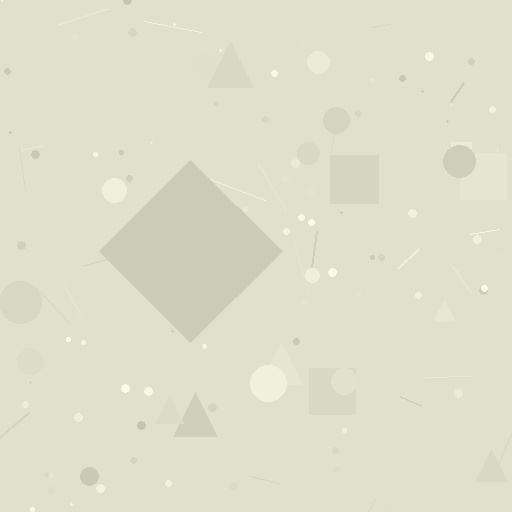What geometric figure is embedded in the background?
A diamond is embedded in the background.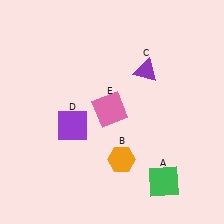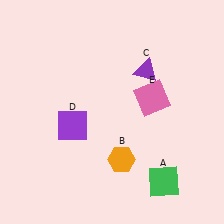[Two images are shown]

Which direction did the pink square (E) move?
The pink square (E) moved right.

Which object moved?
The pink square (E) moved right.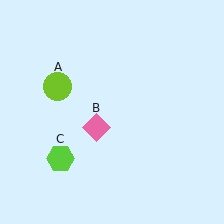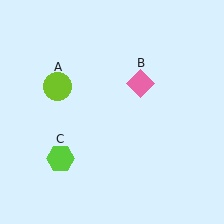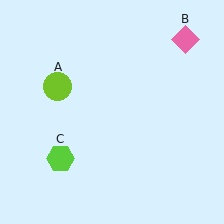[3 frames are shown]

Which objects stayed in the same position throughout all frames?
Lime circle (object A) and lime hexagon (object C) remained stationary.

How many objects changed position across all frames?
1 object changed position: pink diamond (object B).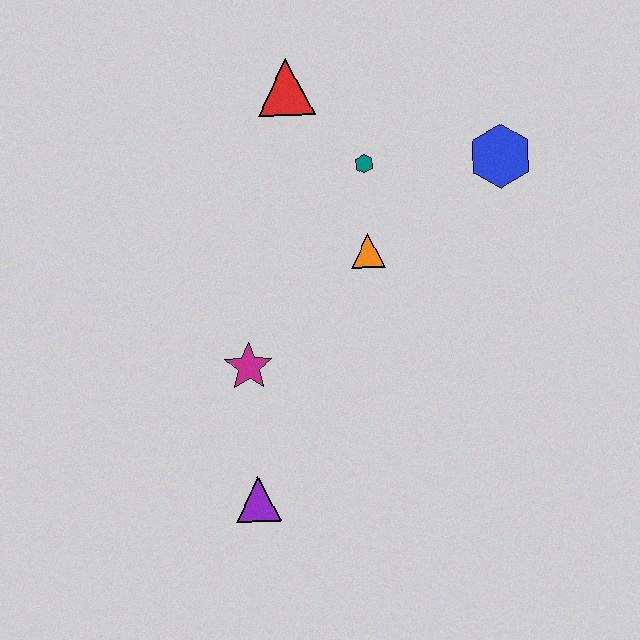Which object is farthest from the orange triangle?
The purple triangle is farthest from the orange triangle.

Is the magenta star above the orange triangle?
No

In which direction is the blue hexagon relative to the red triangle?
The blue hexagon is to the right of the red triangle.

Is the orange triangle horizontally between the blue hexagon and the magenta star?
Yes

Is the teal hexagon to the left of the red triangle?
No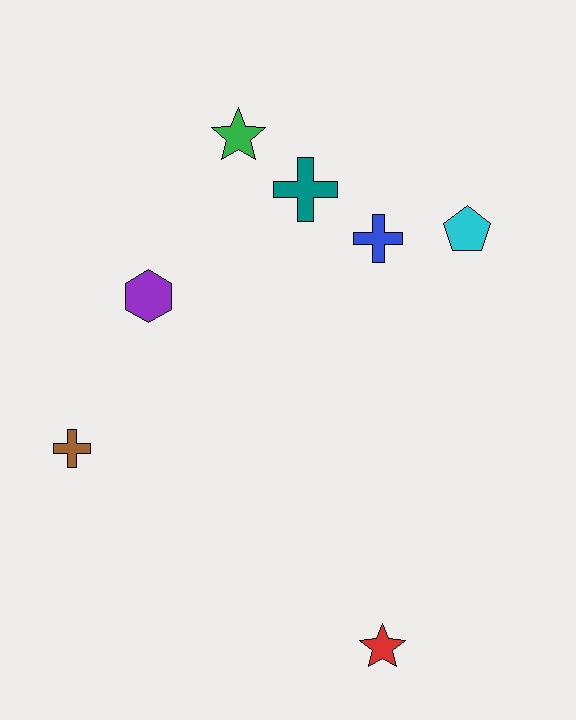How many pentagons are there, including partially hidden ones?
There is 1 pentagon.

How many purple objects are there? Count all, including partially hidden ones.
There is 1 purple object.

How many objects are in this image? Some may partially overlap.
There are 7 objects.